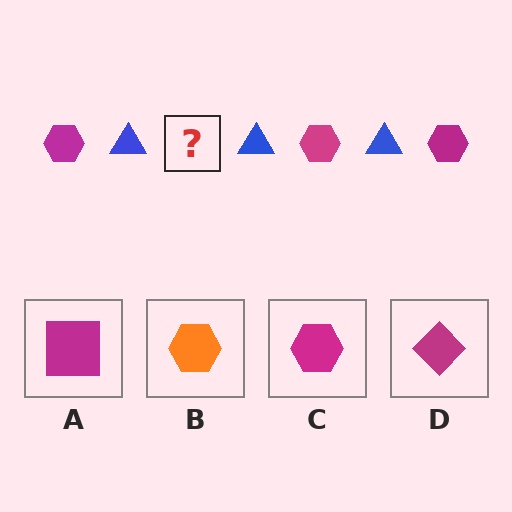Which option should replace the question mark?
Option C.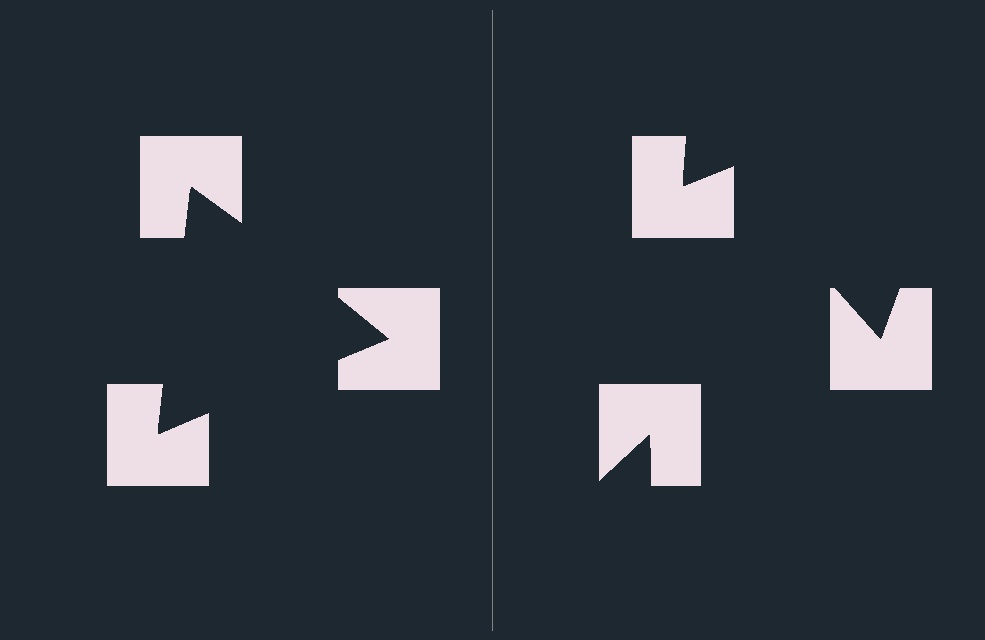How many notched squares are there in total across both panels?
6 — 3 on each side.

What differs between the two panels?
The notched squares are positioned identically on both sides; only the wedge orientations differ. On the left they align to a triangle; on the right they are misaligned.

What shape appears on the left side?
An illusory triangle.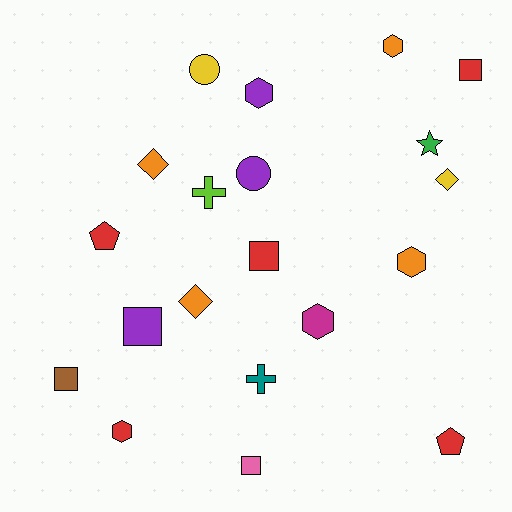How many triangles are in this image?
There are no triangles.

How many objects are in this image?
There are 20 objects.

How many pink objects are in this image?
There is 1 pink object.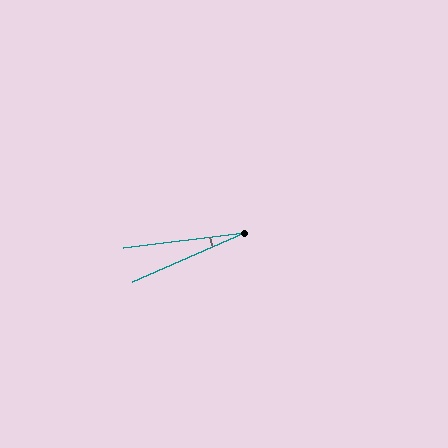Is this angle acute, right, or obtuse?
It is acute.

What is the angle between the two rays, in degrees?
Approximately 17 degrees.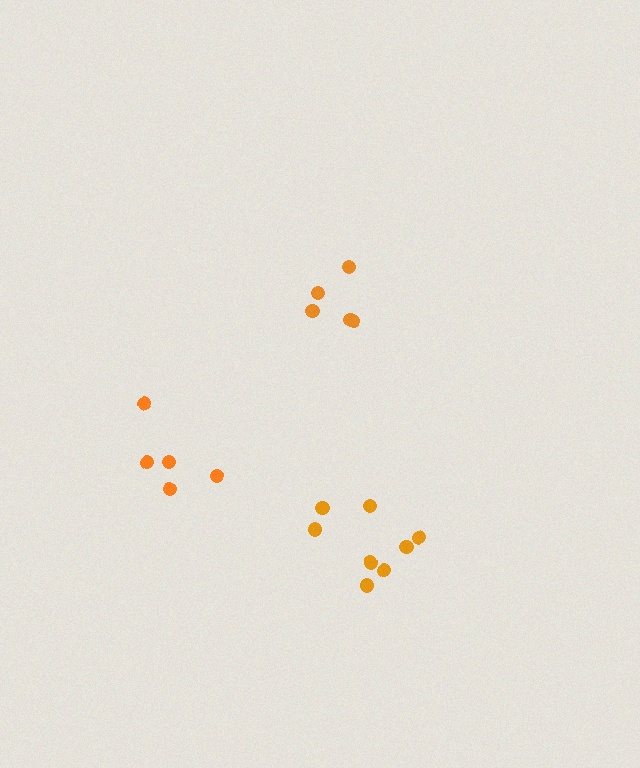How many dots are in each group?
Group 1: 5 dots, Group 2: 5 dots, Group 3: 8 dots (18 total).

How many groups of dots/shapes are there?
There are 3 groups.